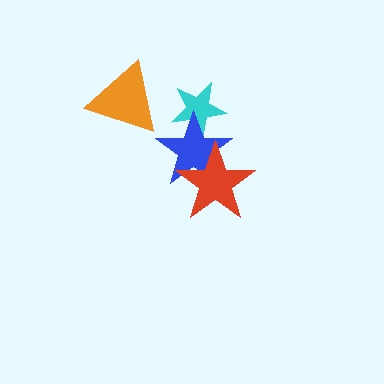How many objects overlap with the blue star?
2 objects overlap with the blue star.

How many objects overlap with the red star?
1 object overlaps with the red star.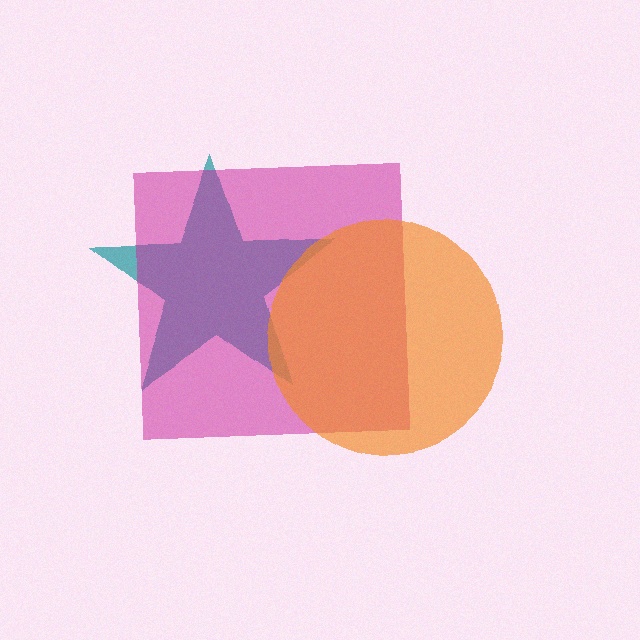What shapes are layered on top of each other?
The layered shapes are: a teal star, a magenta square, an orange circle.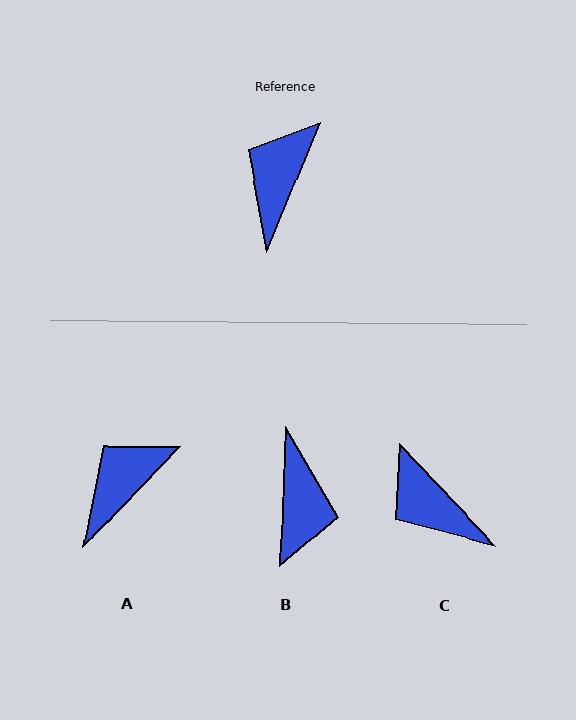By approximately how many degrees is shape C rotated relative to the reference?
Approximately 66 degrees counter-clockwise.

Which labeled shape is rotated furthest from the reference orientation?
B, about 160 degrees away.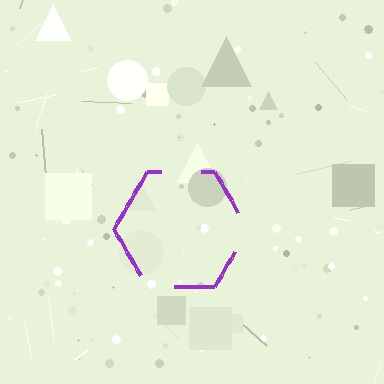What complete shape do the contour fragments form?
The contour fragments form a hexagon.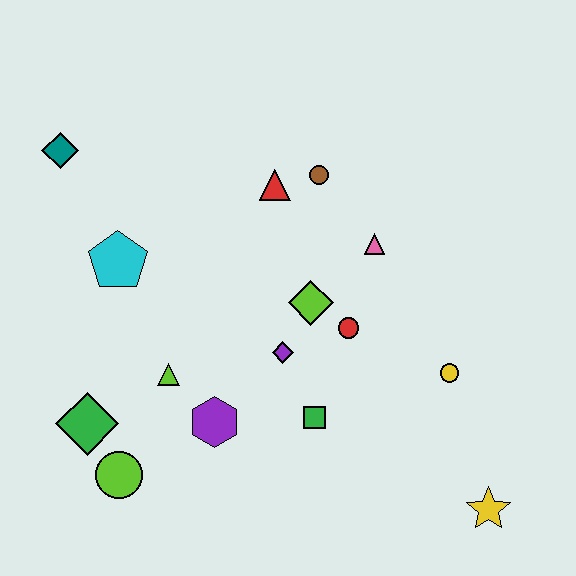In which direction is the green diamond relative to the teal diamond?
The green diamond is below the teal diamond.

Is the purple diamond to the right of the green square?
No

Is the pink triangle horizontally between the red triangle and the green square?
No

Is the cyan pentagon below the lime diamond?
No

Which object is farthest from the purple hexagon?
The teal diamond is farthest from the purple hexagon.